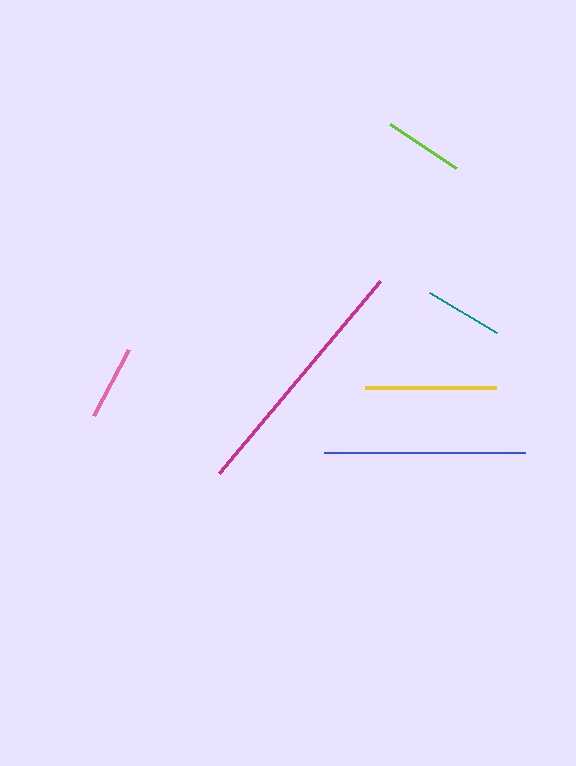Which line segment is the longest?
The magenta line is the longest at approximately 251 pixels.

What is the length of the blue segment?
The blue segment is approximately 200 pixels long.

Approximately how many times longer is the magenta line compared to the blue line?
The magenta line is approximately 1.3 times the length of the blue line.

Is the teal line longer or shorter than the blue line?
The blue line is longer than the teal line.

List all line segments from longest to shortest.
From longest to shortest: magenta, blue, yellow, lime, teal, pink.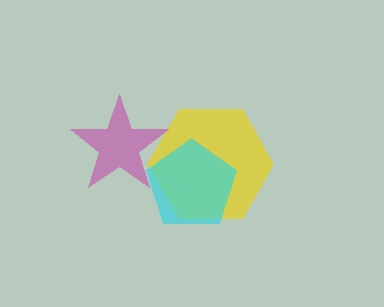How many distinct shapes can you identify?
There are 3 distinct shapes: a yellow hexagon, a cyan pentagon, a magenta star.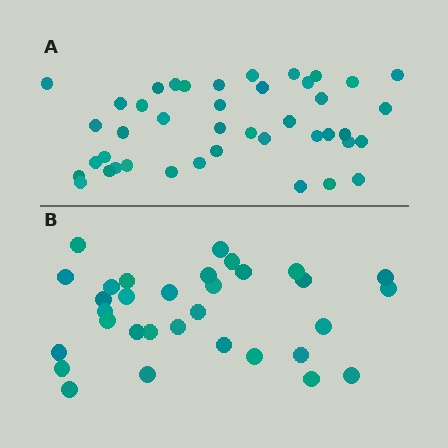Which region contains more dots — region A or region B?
Region A (the top region) has more dots.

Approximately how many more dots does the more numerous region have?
Region A has roughly 10 or so more dots than region B.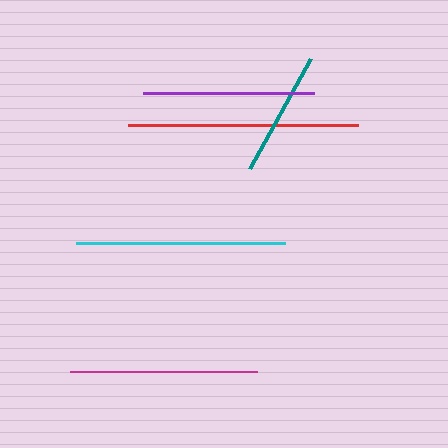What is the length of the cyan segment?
The cyan segment is approximately 209 pixels long.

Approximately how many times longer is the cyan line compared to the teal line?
The cyan line is approximately 1.7 times the length of the teal line.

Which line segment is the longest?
The red line is the longest at approximately 229 pixels.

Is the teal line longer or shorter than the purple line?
The purple line is longer than the teal line.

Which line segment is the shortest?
The teal line is the shortest at approximately 126 pixels.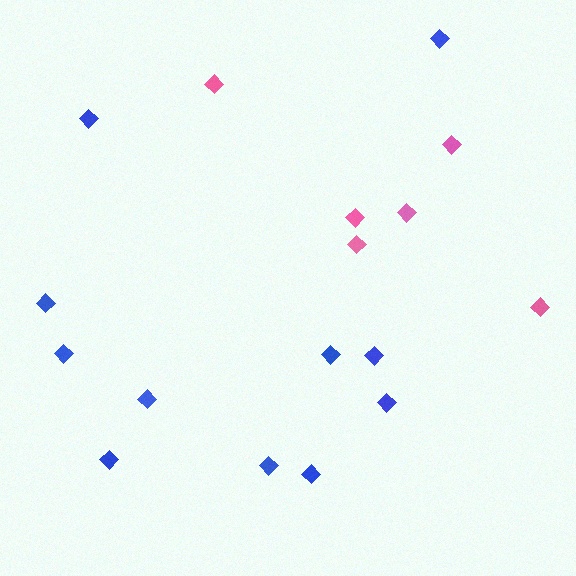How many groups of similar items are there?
There are 2 groups: one group of blue diamonds (11) and one group of pink diamonds (6).